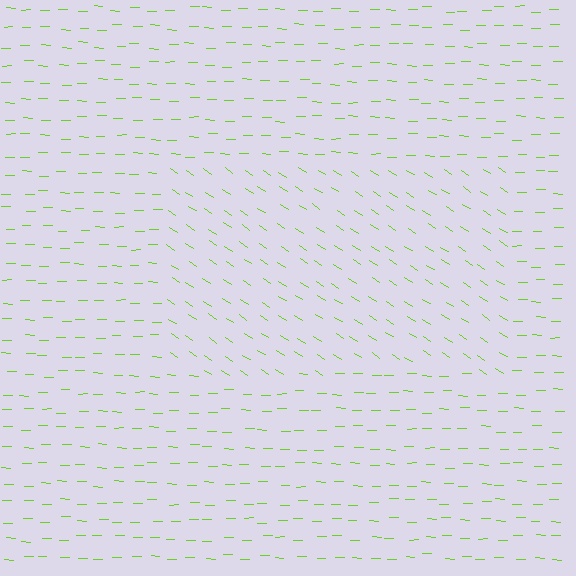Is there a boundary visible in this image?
Yes, there is a texture boundary formed by a change in line orientation.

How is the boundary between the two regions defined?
The boundary is defined purely by a change in line orientation (approximately 32 degrees difference). All lines are the same color and thickness.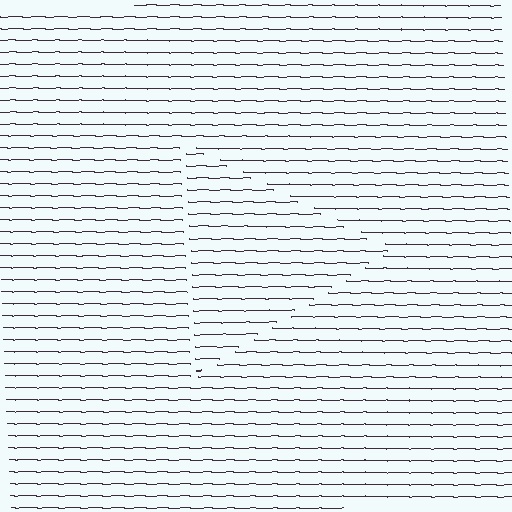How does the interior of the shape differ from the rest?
The interior of the shape contains the same grating, shifted by half a period — the contour is defined by the phase discontinuity where line-ends from the inner and outer gratings abut.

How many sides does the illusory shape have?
3 sides — the line-ends trace a triangle.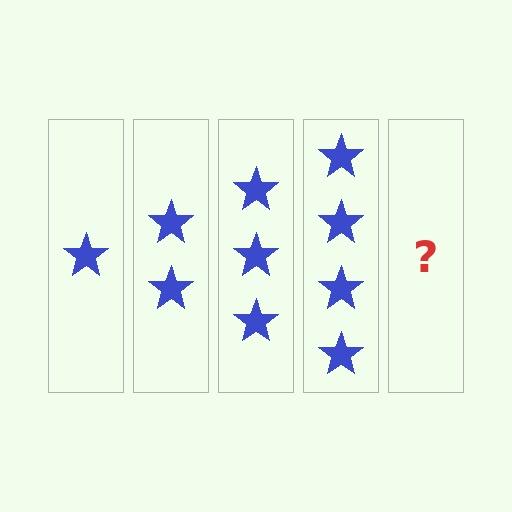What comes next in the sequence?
The next element should be 5 stars.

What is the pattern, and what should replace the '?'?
The pattern is that each step adds one more star. The '?' should be 5 stars.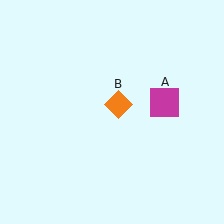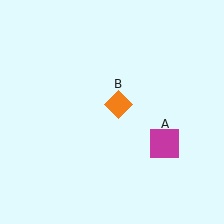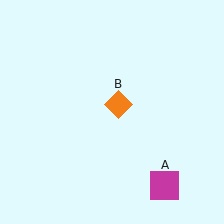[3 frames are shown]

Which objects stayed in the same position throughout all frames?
Orange diamond (object B) remained stationary.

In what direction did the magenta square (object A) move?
The magenta square (object A) moved down.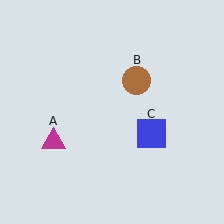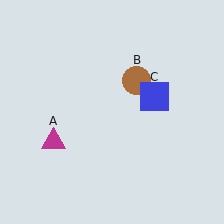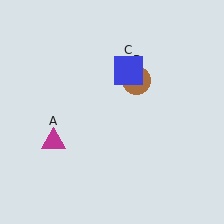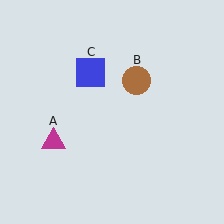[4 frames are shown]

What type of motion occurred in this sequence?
The blue square (object C) rotated counterclockwise around the center of the scene.